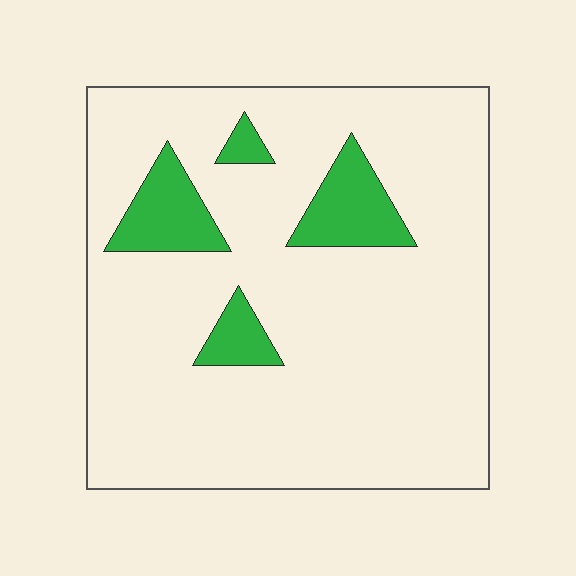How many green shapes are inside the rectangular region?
4.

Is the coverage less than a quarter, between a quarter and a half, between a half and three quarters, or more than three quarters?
Less than a quarter.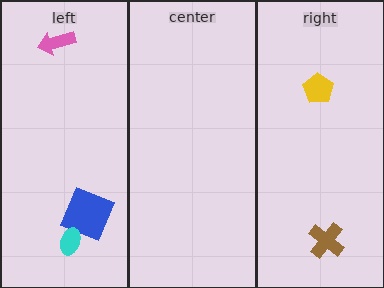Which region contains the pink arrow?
The left region.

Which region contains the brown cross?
The right region.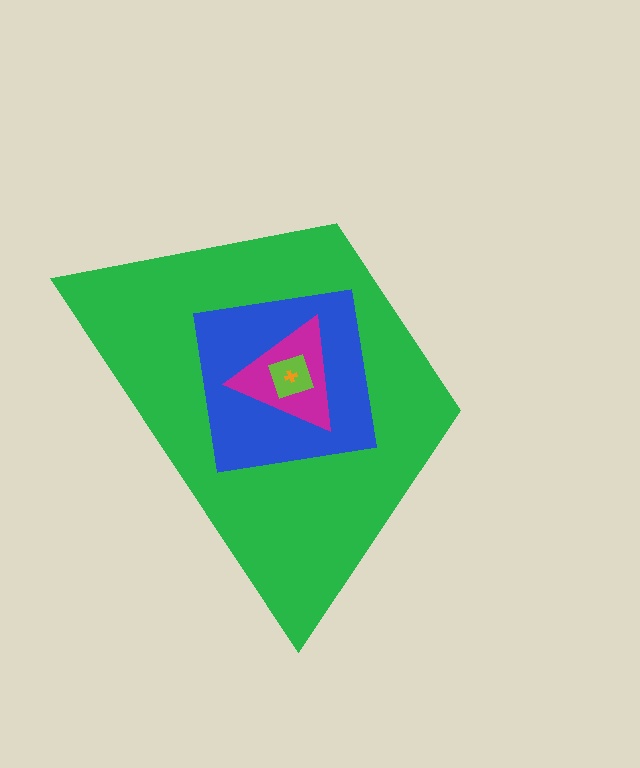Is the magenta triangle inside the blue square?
Yes.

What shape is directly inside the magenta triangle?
The lime diamond.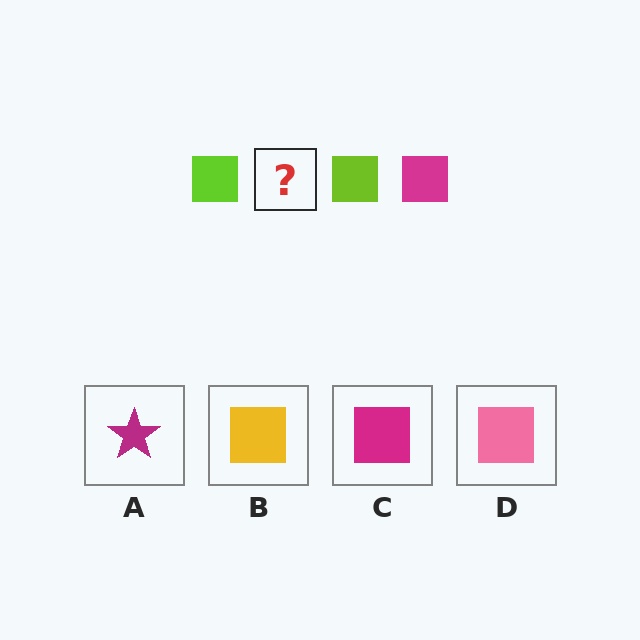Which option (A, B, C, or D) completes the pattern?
C.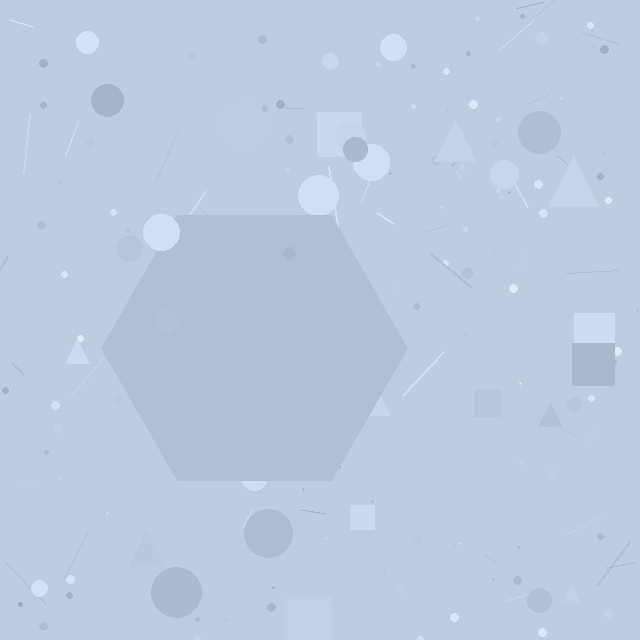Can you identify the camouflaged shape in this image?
The camouflaged shape is a hexagon.